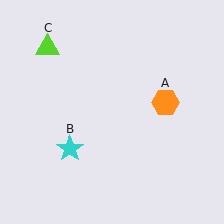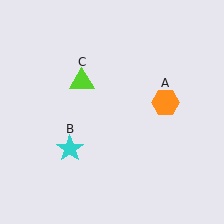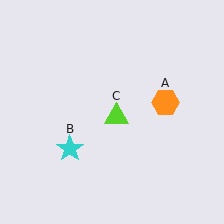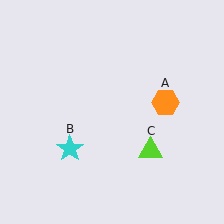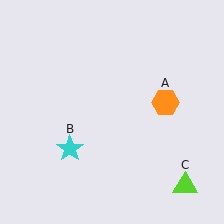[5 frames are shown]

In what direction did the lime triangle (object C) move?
The lime triangle (object C) moved down and to the right.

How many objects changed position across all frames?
1 object changed position: lime triangle (object C).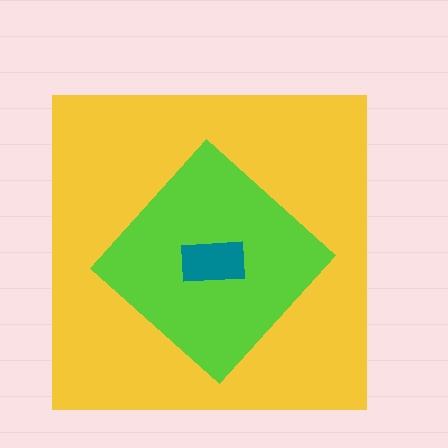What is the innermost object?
The teal rectangle.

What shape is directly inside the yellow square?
The lime diamond.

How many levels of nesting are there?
3.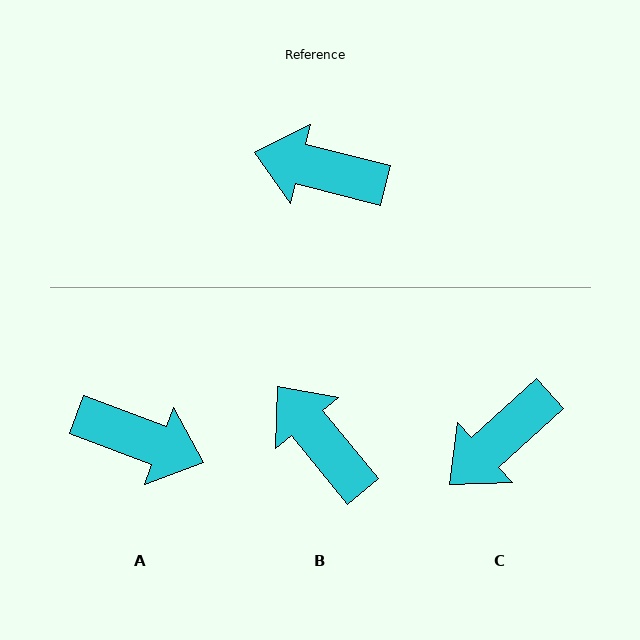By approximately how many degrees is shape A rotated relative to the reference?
Approximately 174 degrees counter-clockwise.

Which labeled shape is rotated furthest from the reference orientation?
A, about 174 degrees away.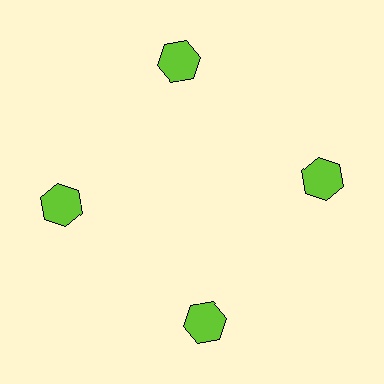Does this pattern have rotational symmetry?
Yes, this pattern has 4-fold rotational symmetry. It looks the same after rotating 90 degrees around the center.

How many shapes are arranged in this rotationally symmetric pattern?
There are 4 shapes, arranged in 4 groups of 1.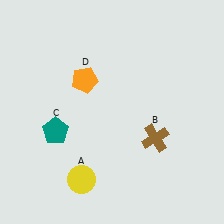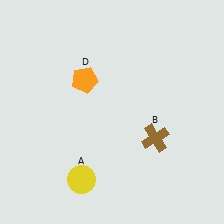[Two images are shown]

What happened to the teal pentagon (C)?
The teal pentagon (C) was removed in Image 2. It was in the bottom-left area of Image 1.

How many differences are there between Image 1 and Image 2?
There is 1 difference between the two images.